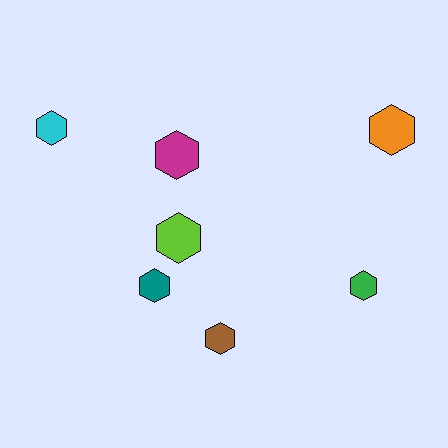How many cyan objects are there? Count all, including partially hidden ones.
There is 1 cyan object.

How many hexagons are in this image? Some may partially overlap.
There are 7 hexagons.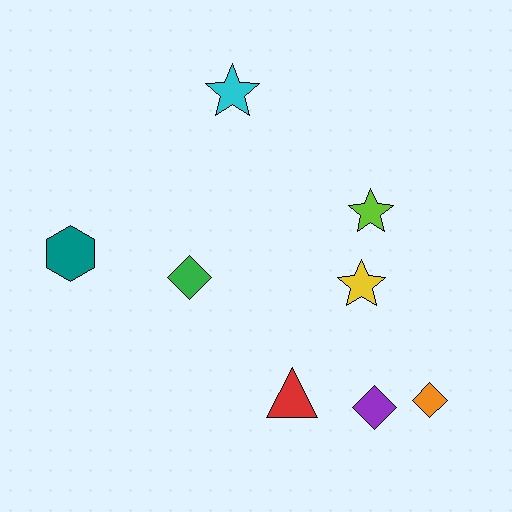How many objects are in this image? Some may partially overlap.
There are 8 objects.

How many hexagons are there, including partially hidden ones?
There is 1 hexagon.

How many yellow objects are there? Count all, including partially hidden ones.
There is 1 yellow object.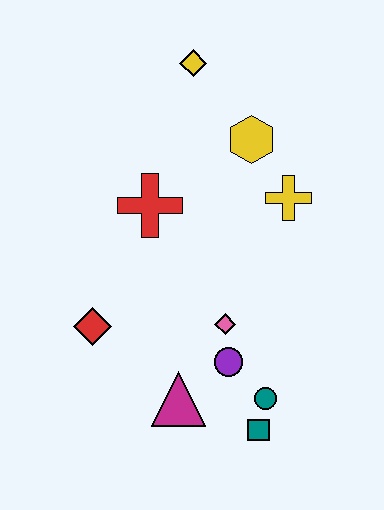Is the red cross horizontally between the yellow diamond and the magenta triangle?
No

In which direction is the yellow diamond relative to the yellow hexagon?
The yellow diamond is above the yellow hexagon.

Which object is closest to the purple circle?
The pink diamond is closest to the purple circle.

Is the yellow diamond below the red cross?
No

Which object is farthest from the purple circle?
The yellow diamond is farthest from the purple circle.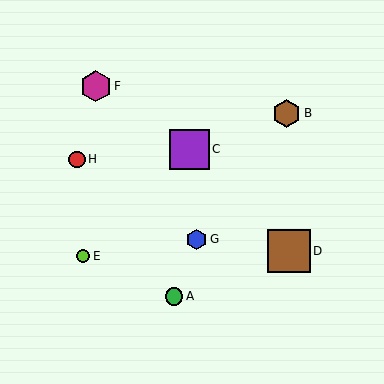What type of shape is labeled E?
Shape E is a lime circle.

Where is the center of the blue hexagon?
The center of the blue hexagon is at (197, 239).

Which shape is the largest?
The brown square (labeled D) is the largest.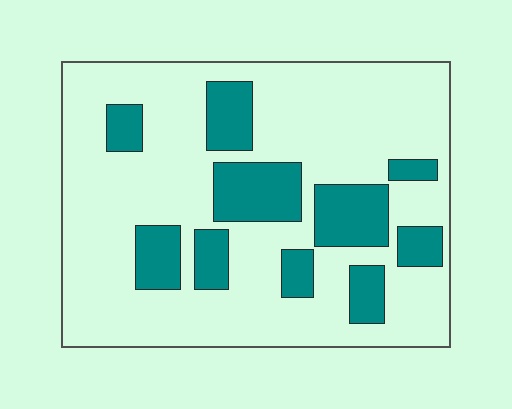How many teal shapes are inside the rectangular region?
10.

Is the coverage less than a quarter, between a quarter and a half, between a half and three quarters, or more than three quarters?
Less than a quarter.